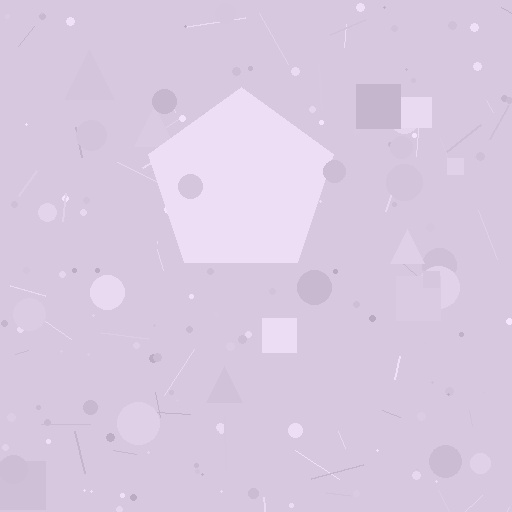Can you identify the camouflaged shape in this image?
The camouflaged shape is a pentagon.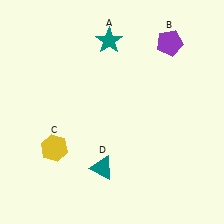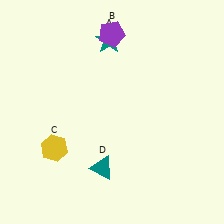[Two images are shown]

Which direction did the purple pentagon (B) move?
The purple pentagon (B) moved left.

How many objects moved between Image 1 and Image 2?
1 object moved between the two images.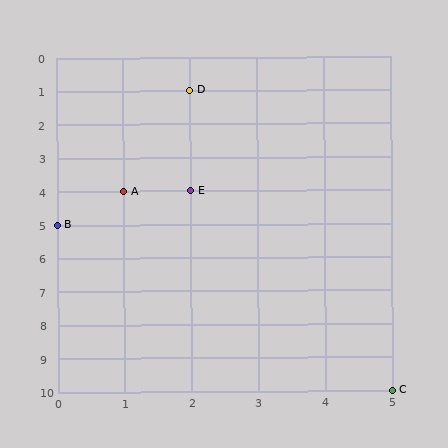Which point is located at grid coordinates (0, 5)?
Point B is at (0, 5).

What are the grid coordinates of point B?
Point B is at grid coordinates (0, 5).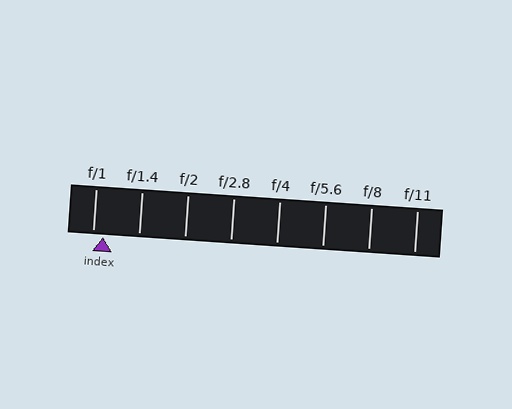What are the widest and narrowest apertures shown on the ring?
The widest aperture shown is f/1 and the narrowest is f/11.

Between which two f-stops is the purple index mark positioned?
The index mark is between f/1 and f/1.4.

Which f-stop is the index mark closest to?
The index mark is closest to f/1.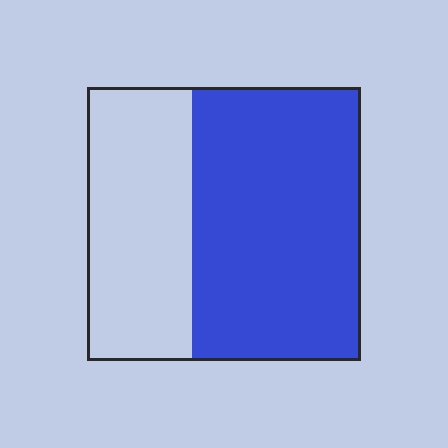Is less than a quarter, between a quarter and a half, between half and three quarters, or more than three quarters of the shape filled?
Between half and three quarters.